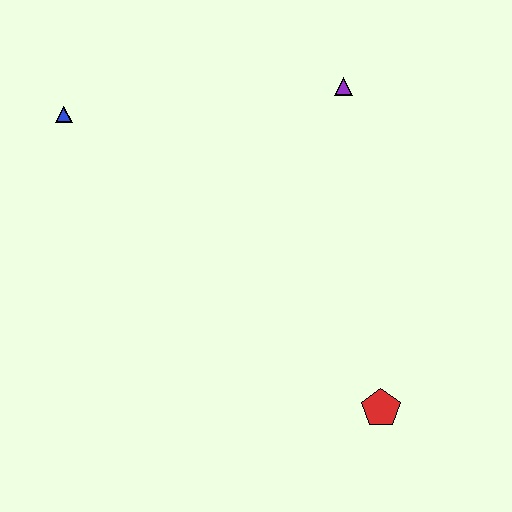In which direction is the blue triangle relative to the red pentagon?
The blue triangle is to the left of the red pentagon.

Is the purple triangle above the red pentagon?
Yes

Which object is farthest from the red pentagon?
The blue triangle is farthest from the red pentagon.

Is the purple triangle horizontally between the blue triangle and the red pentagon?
Yes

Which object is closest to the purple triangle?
The blue triangle is closest to the purple triangle.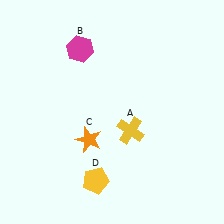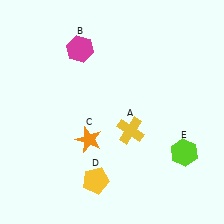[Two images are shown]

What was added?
A lime hexagon (E) was added in Image 2.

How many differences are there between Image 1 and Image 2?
There is 1 difference between the two images.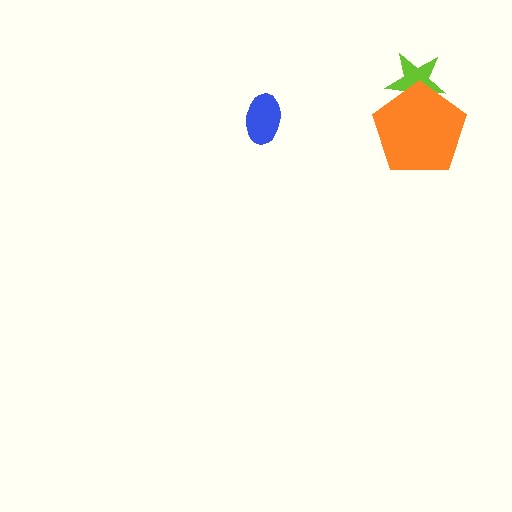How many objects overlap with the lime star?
1 object overlaps with the lime star.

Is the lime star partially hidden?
Yes, it is partially covered by another shape.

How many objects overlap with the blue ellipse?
0 objects overlap with the blue ellipse.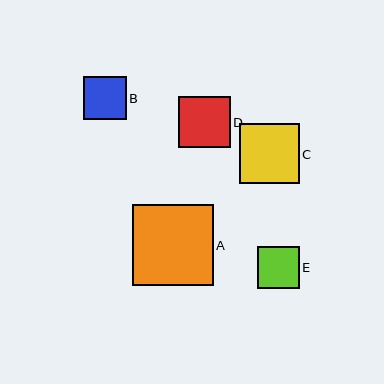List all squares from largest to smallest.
From largest to smallest: A, C, D, B, E.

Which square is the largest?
Square A is the largest with a size of approximately 81 pixels.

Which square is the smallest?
Square E is the smallest with a size of approximately 42 pixels.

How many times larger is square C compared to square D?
Square C is approximately 1.2 times the size of square D.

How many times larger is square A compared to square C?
Square A is approximately 1.4 times the size of square C.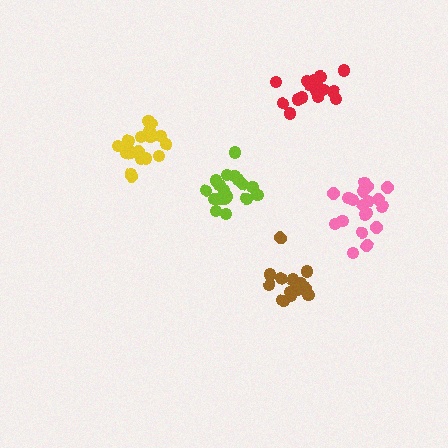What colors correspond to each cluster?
The clusters are colored: yellow, pink, brown, red, lime.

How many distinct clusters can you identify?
There are 5 distinct clusters.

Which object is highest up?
The red cluster is topmost.